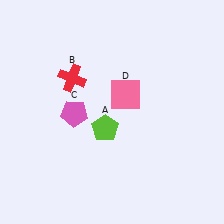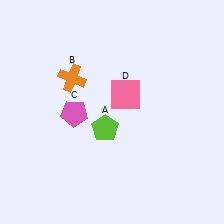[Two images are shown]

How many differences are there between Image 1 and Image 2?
There is 1 difference between the two images.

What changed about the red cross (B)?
In Image 1, B is red. In Image 2, it changed to orange.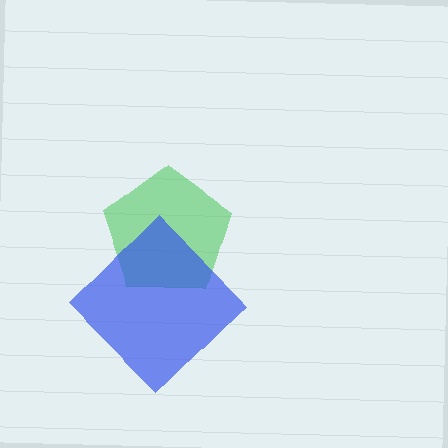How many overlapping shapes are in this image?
There are 2 overlapping shapes in the image.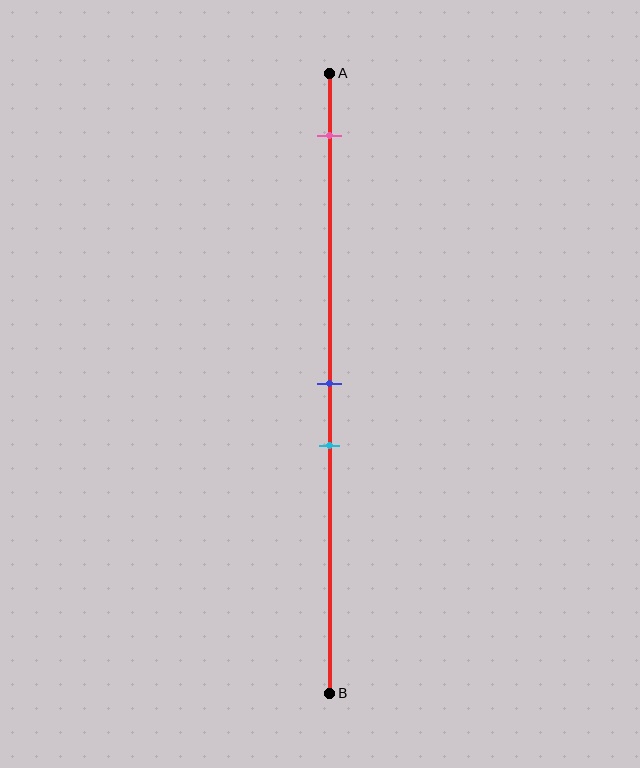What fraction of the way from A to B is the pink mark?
The pink mark is approximately 10% (0.1) of the way from A to B.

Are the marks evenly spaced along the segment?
No, the marks are not evenly spaced.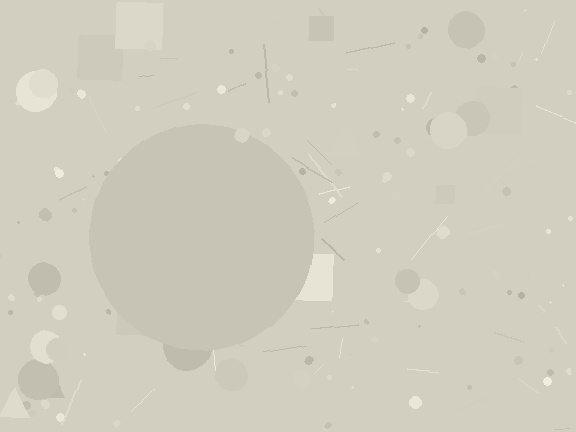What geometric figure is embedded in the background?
A circle is embedded in the background.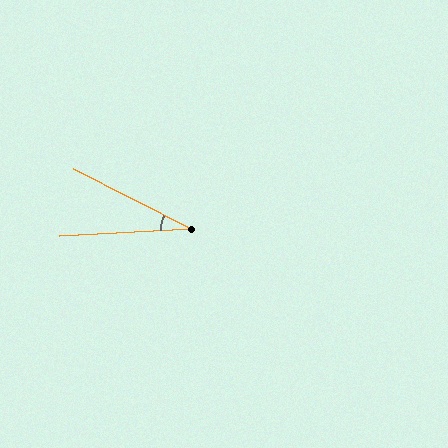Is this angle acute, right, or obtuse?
It is acute.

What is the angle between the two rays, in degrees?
Approximately 30 degrees.